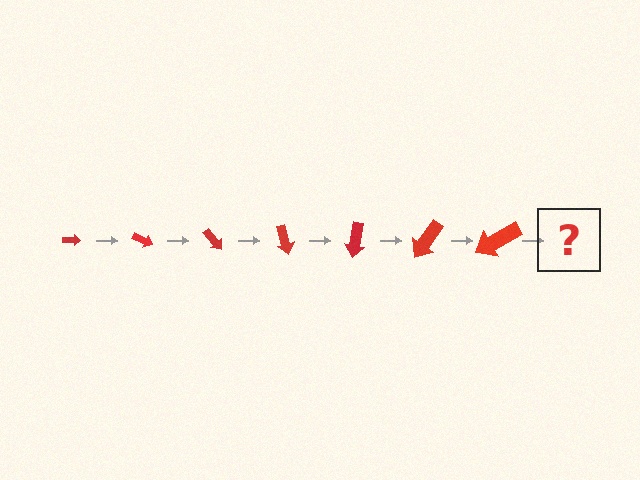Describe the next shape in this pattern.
It should be an arrow, larger than the previous one and rotated 175 degrees from the start.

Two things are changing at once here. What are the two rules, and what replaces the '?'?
The two rules are that the arrow grows larger each step and it rotates 25 degrees each step. The '?' should be an arrow, larger than the previous one and rotated 175 degrees from the start.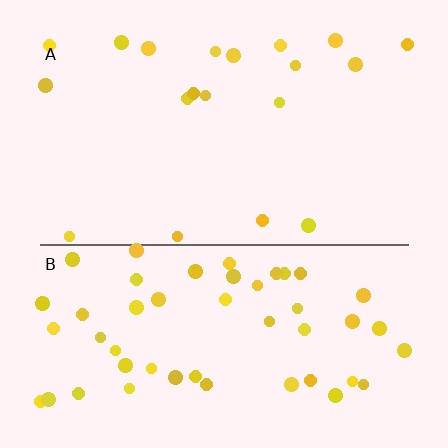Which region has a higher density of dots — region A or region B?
B (the bottom).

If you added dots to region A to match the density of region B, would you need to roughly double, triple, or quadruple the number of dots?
Approximately triple.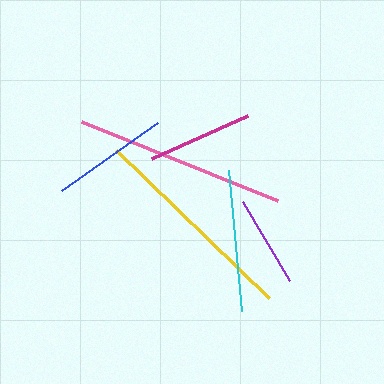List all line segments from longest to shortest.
From longest to shortest: yellow, pink, cyan, blue, magenta, purple.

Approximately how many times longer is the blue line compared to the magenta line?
The blue line is approximately 1.1 times the length of the magenta line.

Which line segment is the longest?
The yellow line is the longest at approximately 212 pixels.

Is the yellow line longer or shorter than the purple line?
The yellow line is longer than the purple line.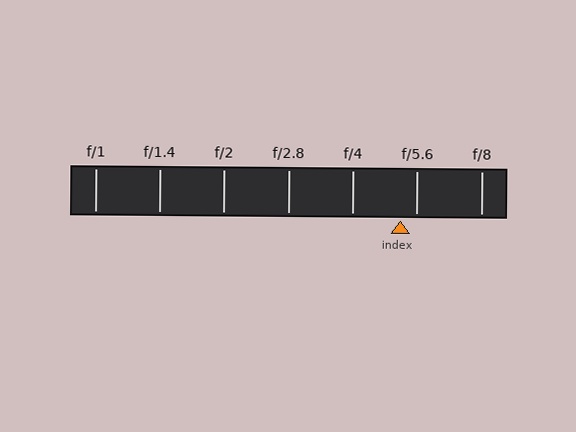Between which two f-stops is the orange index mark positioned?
The index mark is between f/4 and f/5.6.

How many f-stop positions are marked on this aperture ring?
There are 7 f-stop positions marked.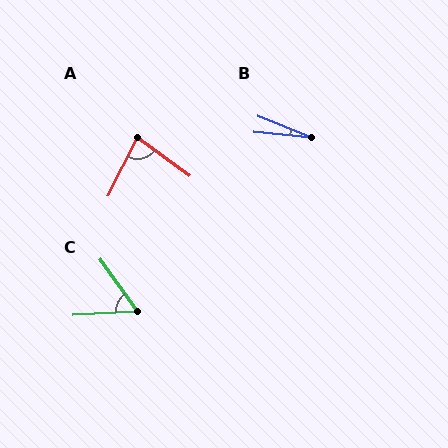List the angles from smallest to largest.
B (17°), C (58°), A (81°).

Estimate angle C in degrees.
Approximately 58 degrees.